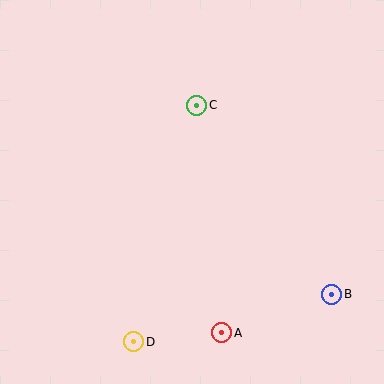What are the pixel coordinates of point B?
Point B is at (332, 294).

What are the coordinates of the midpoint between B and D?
The midpoint between B and D is at (233, 318).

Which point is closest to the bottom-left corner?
Point D is closest to the bottom-left corner.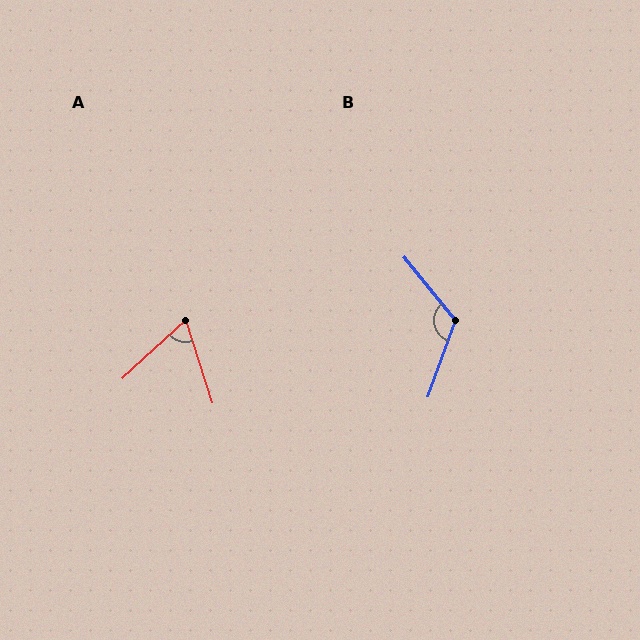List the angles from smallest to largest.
A (65°), B (121°).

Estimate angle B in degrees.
Approximately 121 degrees.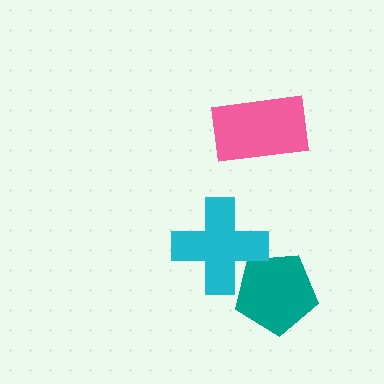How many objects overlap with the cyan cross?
1 object overlaps with the cyan cross.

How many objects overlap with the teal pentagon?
1 object overlaps with the teal pentagon.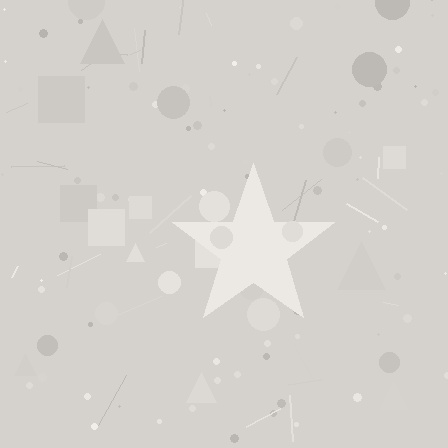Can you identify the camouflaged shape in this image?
The camouflaged shape is a star.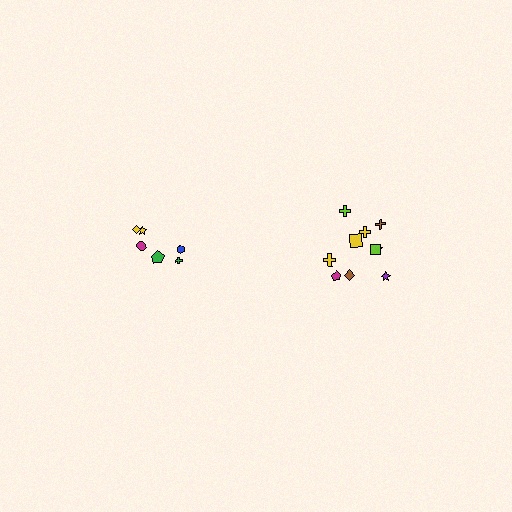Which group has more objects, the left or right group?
The right group.